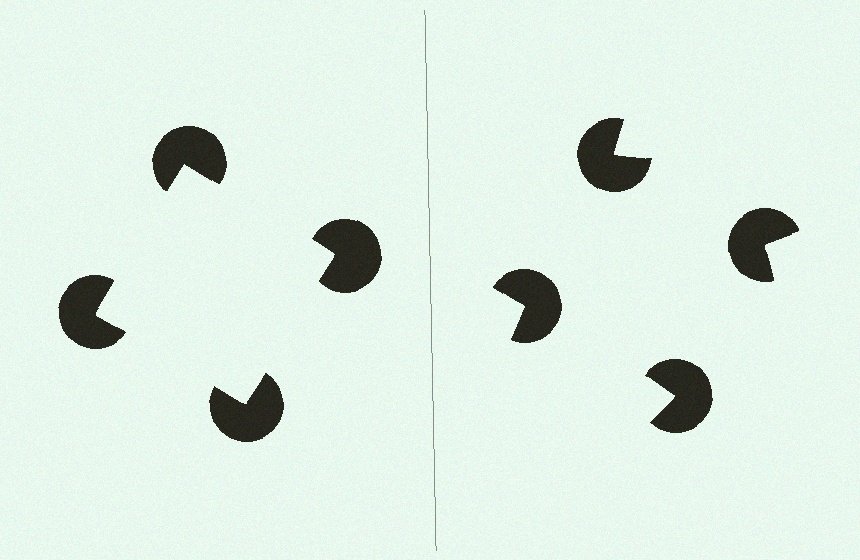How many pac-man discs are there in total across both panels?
8 — 4 on each side.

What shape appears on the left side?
An illusory square.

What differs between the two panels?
The pac-man discs are positioned identically on both sides; only the wedge orientations differ. On the left they align to a square; on the right they are misaligned.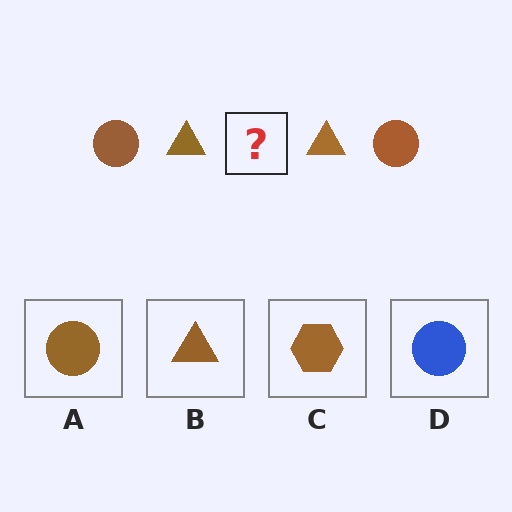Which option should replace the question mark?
Option A.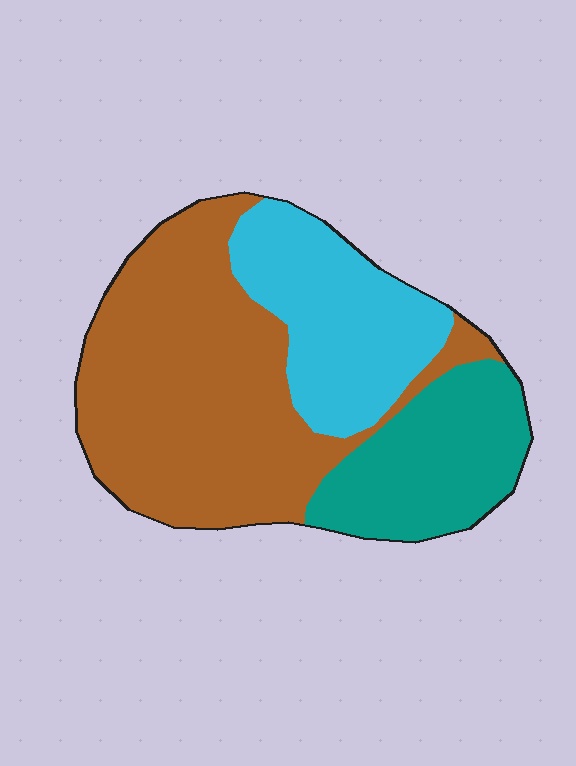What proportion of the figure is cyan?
Cyan covers 25% of the figure.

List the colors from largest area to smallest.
From largest to smallest: brown, cyan, teal.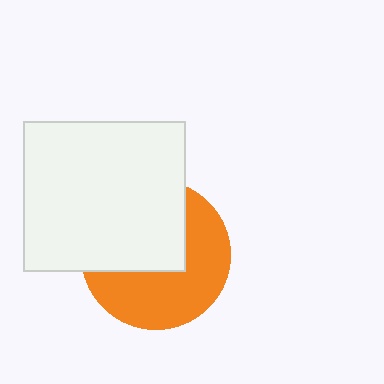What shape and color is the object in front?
The object in front is a white rectangle.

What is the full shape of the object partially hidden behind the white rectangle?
The partially hidden object is an orange circle.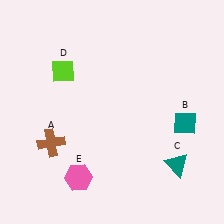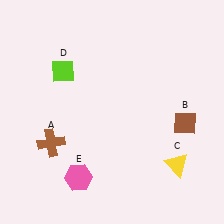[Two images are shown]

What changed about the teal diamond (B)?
In Image 1, B is teal. In Image 2, it changed to brown.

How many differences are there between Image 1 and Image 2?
There are 2 differences between the two images.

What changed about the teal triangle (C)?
In Image 1, C is teal. In Image 2, it changed to yellow.